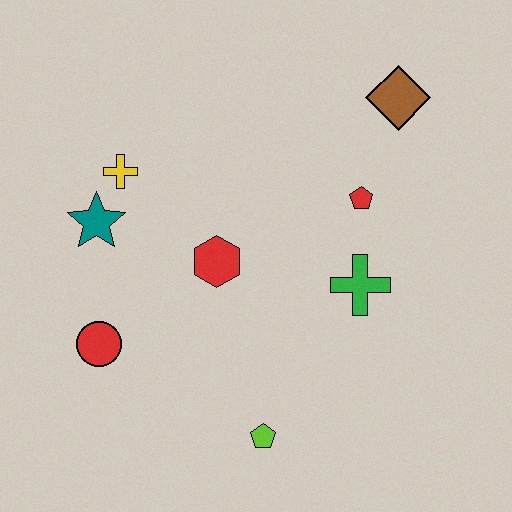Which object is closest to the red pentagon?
The green cross is closest to the red pentagon.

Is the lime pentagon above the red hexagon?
No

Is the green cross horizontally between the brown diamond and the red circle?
Yes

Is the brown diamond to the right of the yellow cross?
Yes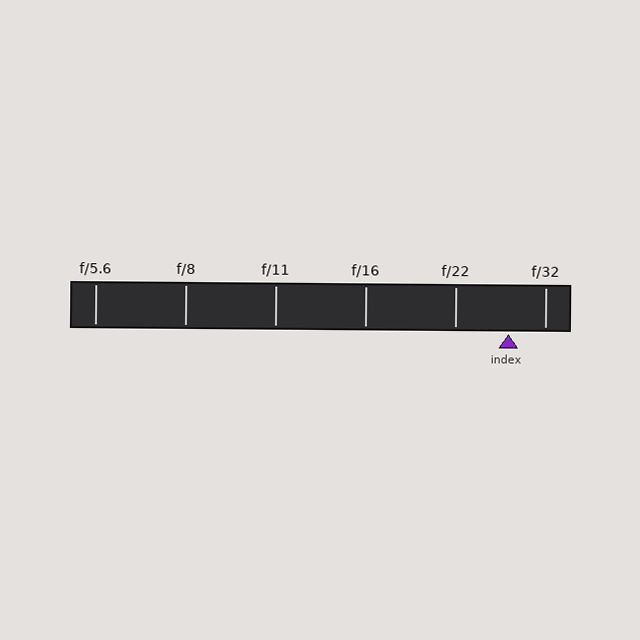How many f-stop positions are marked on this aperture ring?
There are 6 f-stop positions marked.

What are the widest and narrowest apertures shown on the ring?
The widest aperture shown is f/5.6 and the narrowest is f/32.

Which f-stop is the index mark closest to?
The index mark is closest to f/32.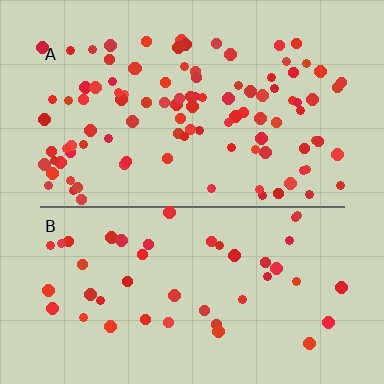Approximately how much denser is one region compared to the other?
Approximately 2.3× — region A over region B.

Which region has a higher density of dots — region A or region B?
A (the top).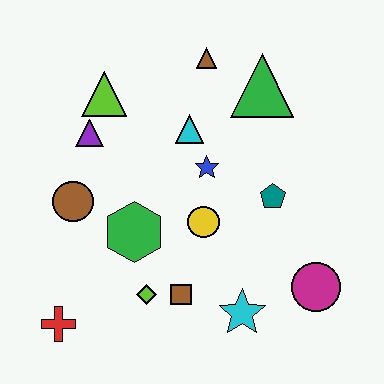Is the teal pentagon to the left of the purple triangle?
No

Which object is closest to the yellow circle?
The blue star is closest to the yellow circle.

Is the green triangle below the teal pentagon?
No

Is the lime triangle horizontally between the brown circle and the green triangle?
Yes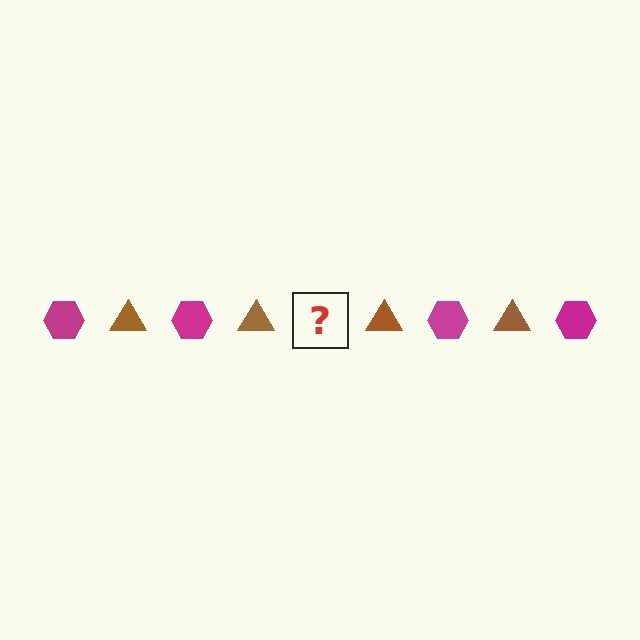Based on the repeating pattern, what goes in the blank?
The blank should be a magenta hexagon.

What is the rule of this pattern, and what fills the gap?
The rule is that the pattern alternates between magenta hexagon and brown triangle. The gap should be filled with a magenta hexagon.